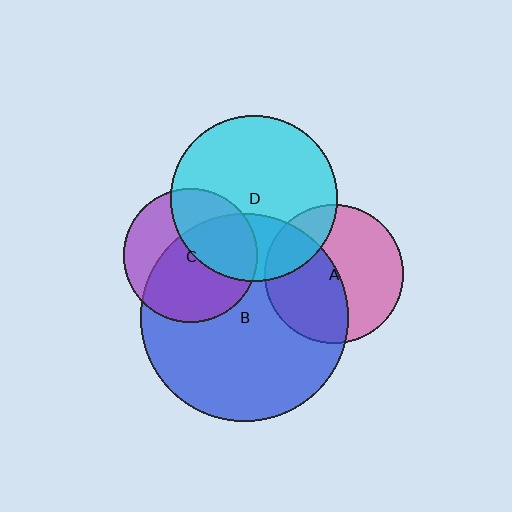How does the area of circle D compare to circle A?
Approximately 1.4 times.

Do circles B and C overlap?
Yes.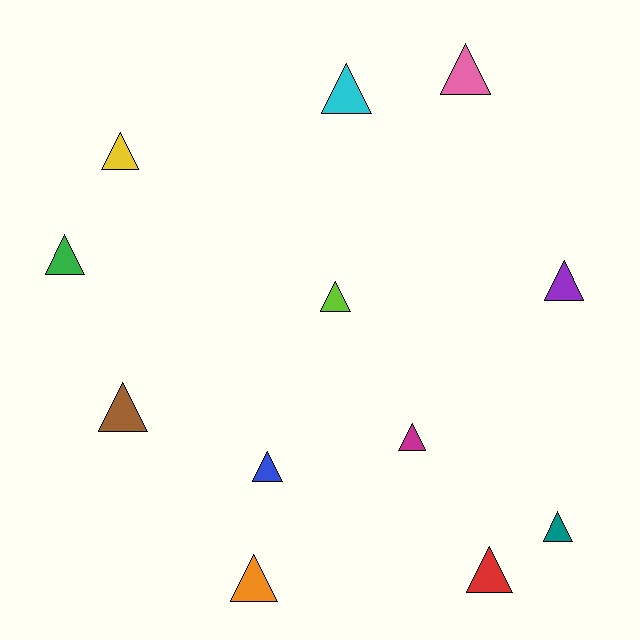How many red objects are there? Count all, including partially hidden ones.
There is 1 red object.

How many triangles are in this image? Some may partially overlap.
There are 12 triangles.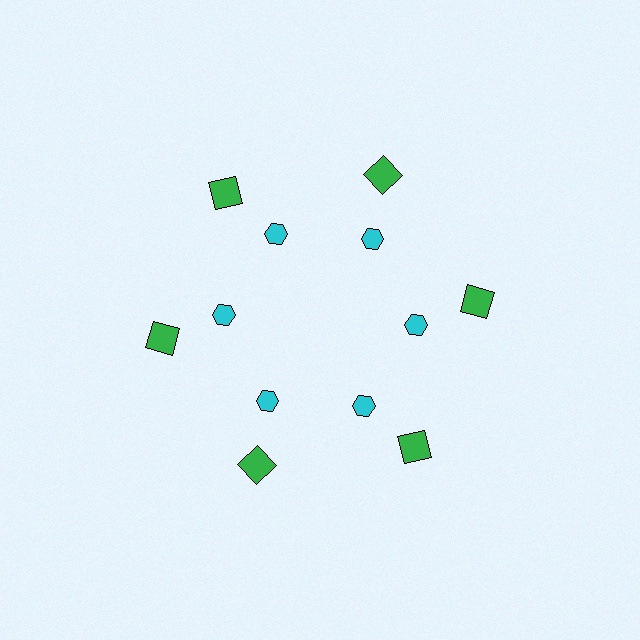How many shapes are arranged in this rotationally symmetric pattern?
There are 12 shapes, arranged in 6 groups of 2.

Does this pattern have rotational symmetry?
Yes, this pattern has 6-fold rotational symmetry. It looks the same after rotating 60 degrees around the center.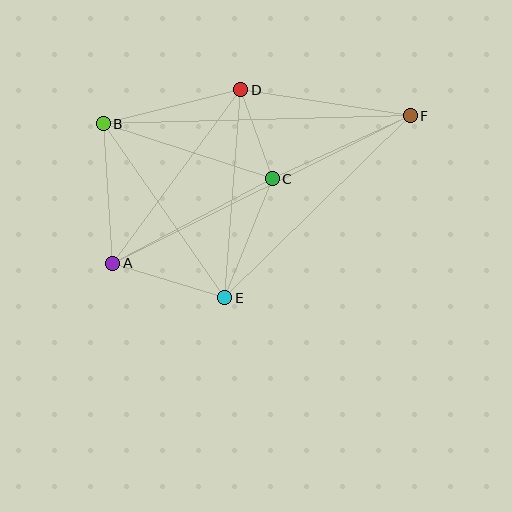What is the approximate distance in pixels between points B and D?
The distance between B and D is approximately 142 pixels.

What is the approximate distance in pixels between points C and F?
The distance between C and F is approximately 152 pixels.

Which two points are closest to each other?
Points C and D are closest to each other.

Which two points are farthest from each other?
Points A and F are farthest from each other.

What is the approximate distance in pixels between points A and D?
The distance between A and D is approximately 216 pixels.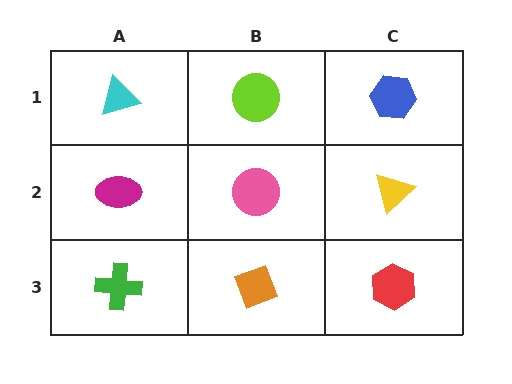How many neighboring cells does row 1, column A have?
2.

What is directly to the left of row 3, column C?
An orange diamond.